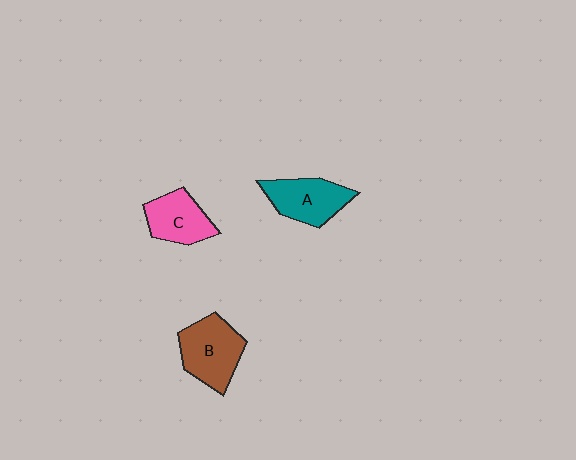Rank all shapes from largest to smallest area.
From largest to smallest: B (brown), A (teal), C (pink).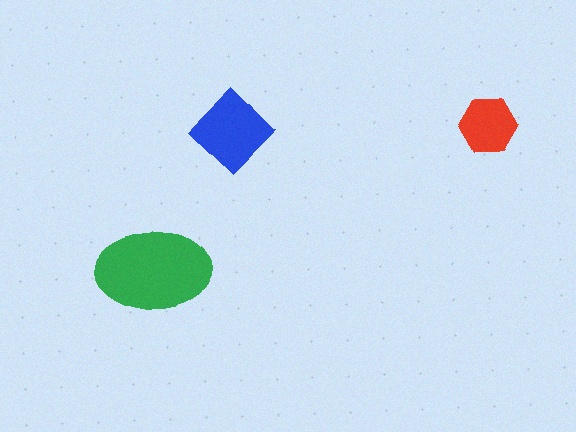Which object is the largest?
The green ellipse.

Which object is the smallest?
The red hexagon.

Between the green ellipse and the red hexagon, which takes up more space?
The green ellipse.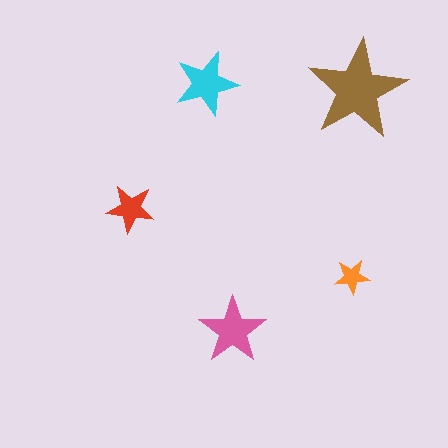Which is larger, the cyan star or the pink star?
The pink one.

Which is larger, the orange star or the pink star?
The pink one.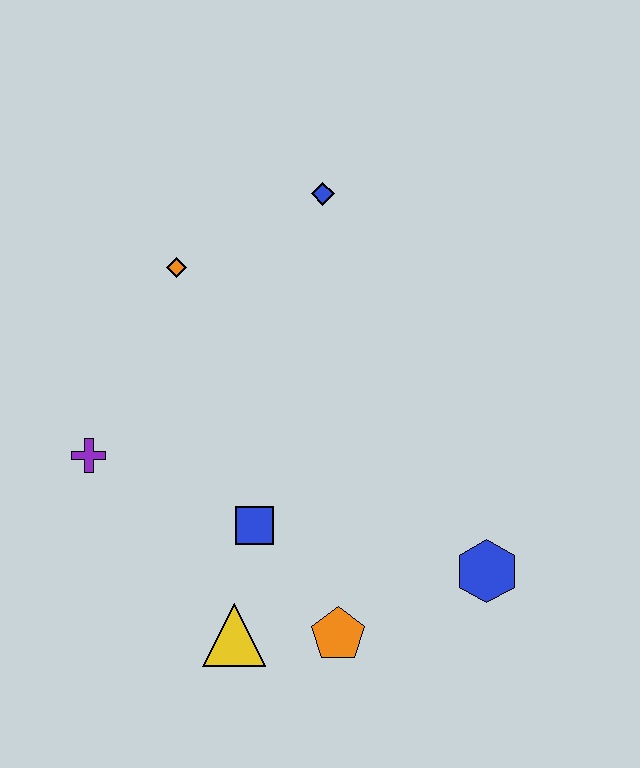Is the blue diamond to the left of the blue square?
No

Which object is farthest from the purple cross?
The blue hexagon is farthest from the purple cross.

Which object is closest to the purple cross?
The blue square is closest to the purple cross.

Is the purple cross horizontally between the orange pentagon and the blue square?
No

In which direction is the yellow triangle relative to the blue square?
The yellow triangle is below the blue square.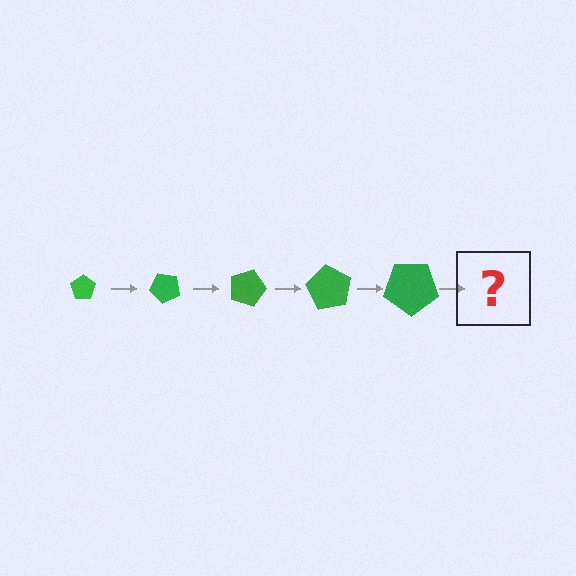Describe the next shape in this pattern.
It should be a pentagon, larger than the previous one and rotated 225 degrees from the start.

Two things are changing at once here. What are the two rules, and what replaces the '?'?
The two rules are that the pentagon grows larger each step and it rotates 45 degrees each step. The '?' should be a pentagon, larger than the previous one and rotated 225 degrees from the start.